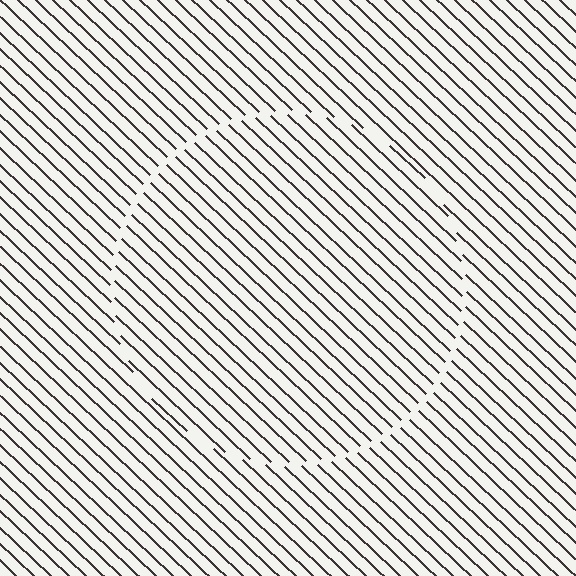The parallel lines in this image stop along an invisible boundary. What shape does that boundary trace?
An illusory circle. The interior of the shape contains the same grating, shifted by half a period — the contour is defined by the phase discontinuity where line-ends from the inner and outer gratings abut.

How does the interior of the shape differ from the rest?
The interior of the shape contains the same grating, shifted by half a period — the contour is defined by the phase discontinuity where line-ends from the inner and outer gratings abut.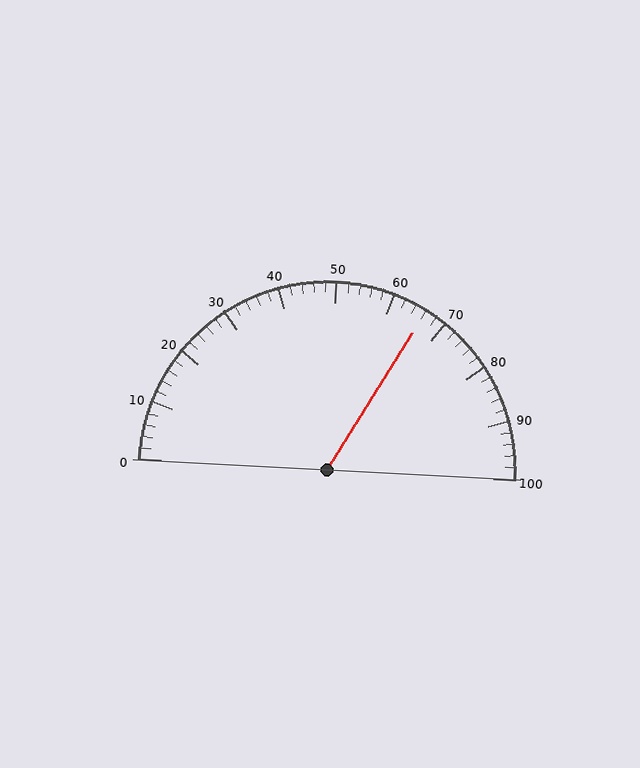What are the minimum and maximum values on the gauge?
The gauge ranges from 0 to 100.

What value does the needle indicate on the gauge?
The needle indicates approximately 66.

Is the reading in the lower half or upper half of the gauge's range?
The reading is in the upper half of the range (0 to 100).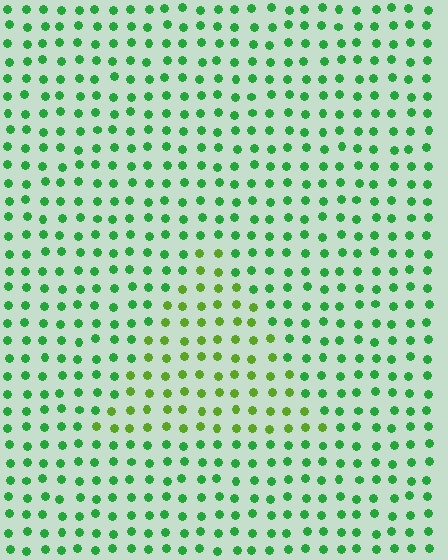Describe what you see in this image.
The image is filled with small green elements in a uniform arrangement. A triangle-shaped region is visible where the elements are tinted to a slightly different hue, forming a subtle color boundary.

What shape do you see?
I see a triangle.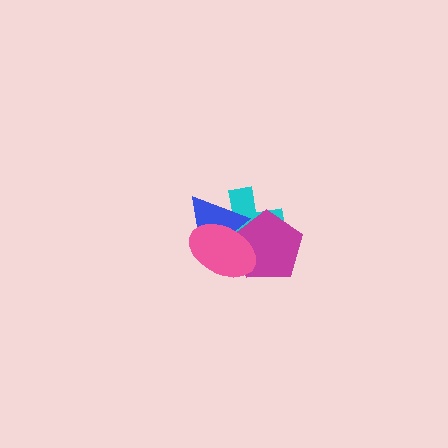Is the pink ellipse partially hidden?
No, no other shape covers it.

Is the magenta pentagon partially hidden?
Yes, it is partially covered by another shape.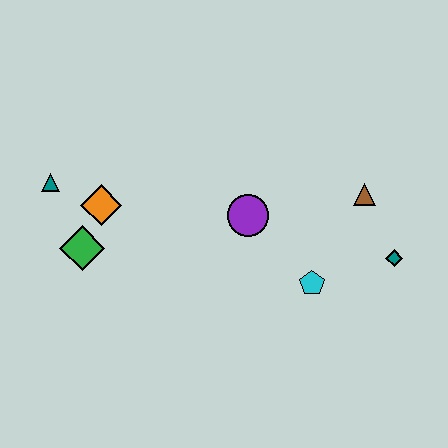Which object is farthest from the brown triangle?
The teal triangle is farthest from the brown triangle.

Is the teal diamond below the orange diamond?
Yes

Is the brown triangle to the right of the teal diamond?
No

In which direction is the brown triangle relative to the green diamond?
The brown triangle is to the right of the green diamond.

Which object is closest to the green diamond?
The orange diamond is closest to the green diamond.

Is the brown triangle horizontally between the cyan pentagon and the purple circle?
No